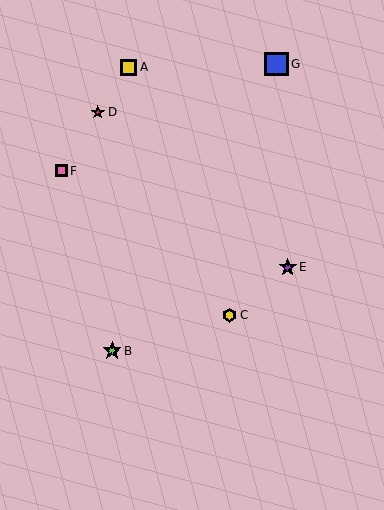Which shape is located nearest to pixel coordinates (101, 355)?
The lime star (labeled B) at (112, 351) is nearest to that location.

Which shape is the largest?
The blue square (labeled G) is the largest.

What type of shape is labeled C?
Shape C is a yellow hexagon.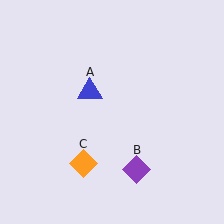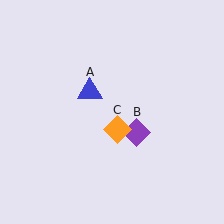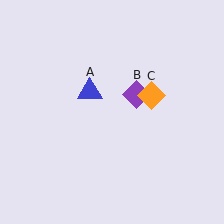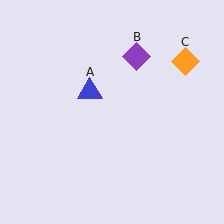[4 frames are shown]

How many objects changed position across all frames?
2 objects changed position: purple diamond (object B), orange diamond (object C).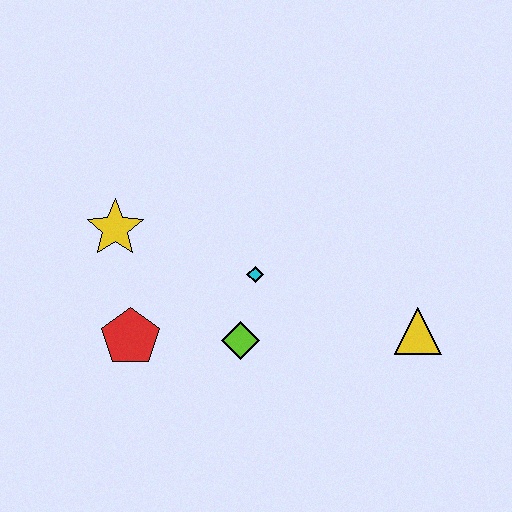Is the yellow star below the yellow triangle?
No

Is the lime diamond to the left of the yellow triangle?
Yes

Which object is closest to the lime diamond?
The cyan diamond is closest to the lime diamond.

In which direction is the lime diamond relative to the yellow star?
The lime diamond is to the right of the yellow star.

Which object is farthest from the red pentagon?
The yellow triangle is farthest from the red pentagon.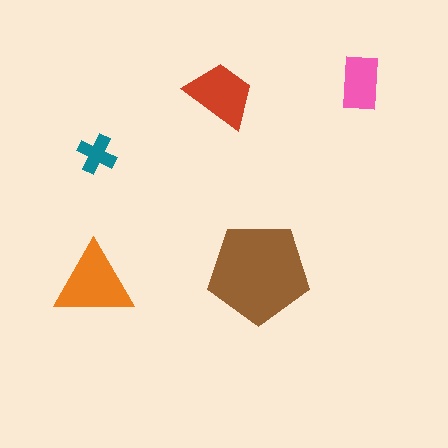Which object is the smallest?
The teal cross.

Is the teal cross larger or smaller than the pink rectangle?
Smaller.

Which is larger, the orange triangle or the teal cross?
The orange triangle.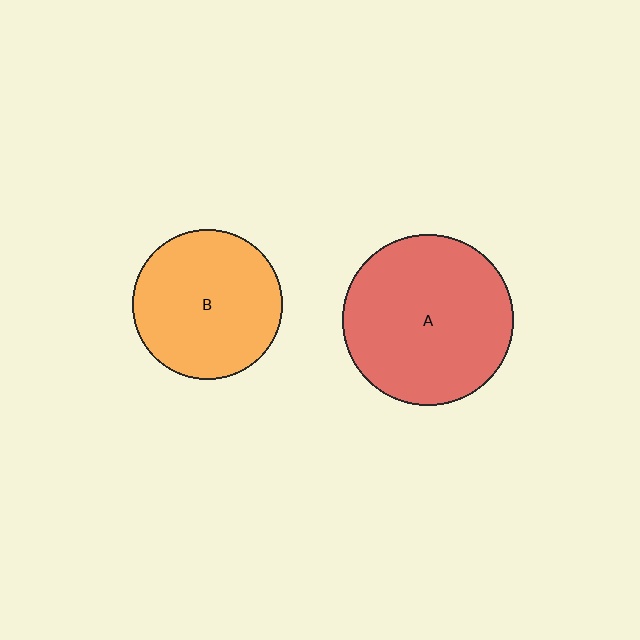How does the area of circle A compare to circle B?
Approximately 1.3 times.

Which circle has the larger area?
Circle A (red).